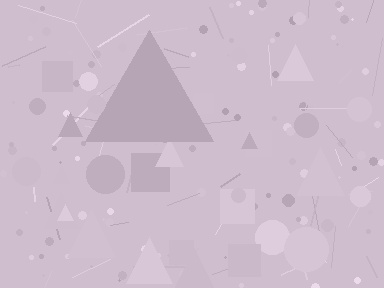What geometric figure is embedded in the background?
A triangle is embedded in the background.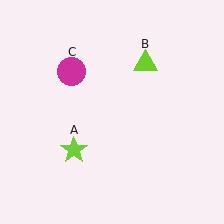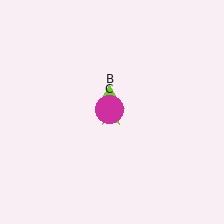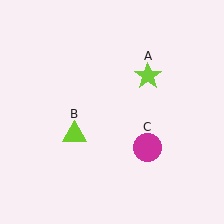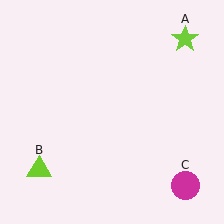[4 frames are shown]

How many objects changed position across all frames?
3 objects changed position: lime star (object A), lime triangle (object B), magenta circle (object C).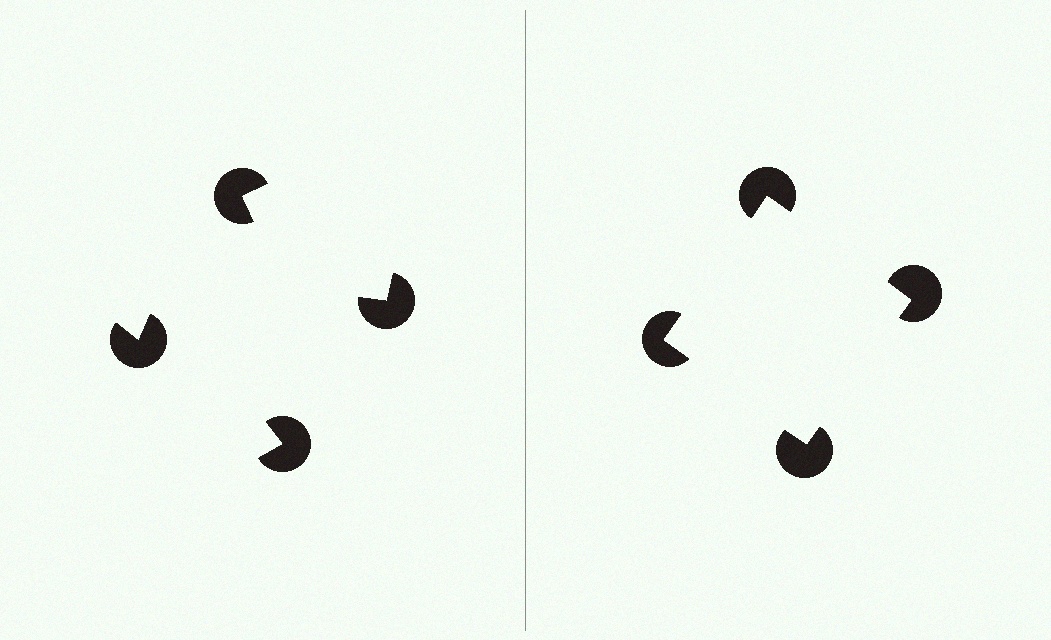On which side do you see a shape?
An illusory square appears on the right side. On the left side the wedge cuts are rotated, so no coherent shape forms.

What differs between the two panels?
The pac-man discs are positioned identically on both sides; only the wedge orientations differ. On the right they align to a square; on the left they are misaligned.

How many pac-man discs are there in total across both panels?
8 — 4 on each side.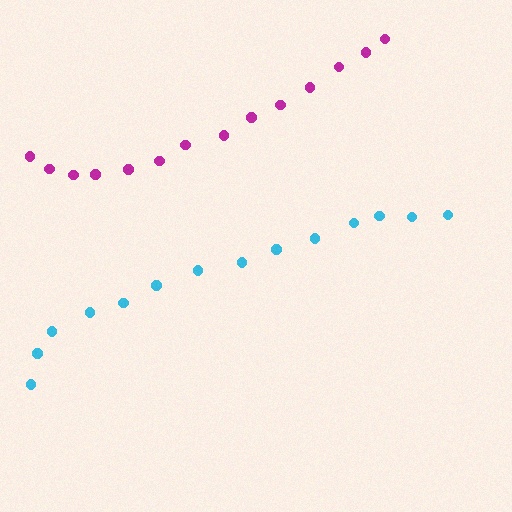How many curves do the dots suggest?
There are 2 distinct paths.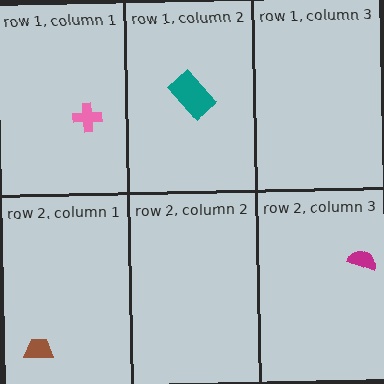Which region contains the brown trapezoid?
The row 2, column 1 region.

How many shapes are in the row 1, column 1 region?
1.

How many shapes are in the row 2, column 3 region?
1.